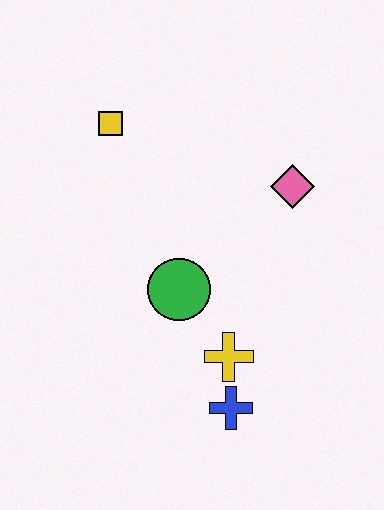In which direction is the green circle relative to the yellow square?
The green circle is below the yellow square.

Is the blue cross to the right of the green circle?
Yes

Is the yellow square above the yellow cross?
Yes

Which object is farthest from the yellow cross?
The yellow square is farthest from the yellow cross.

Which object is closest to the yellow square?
The green circle is closest to the yellow square.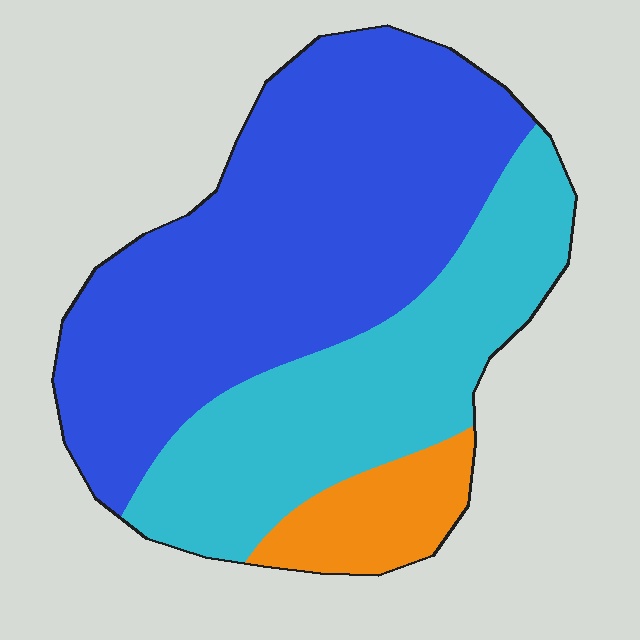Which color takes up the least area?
Orange, at roughly 10%.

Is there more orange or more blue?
Blue.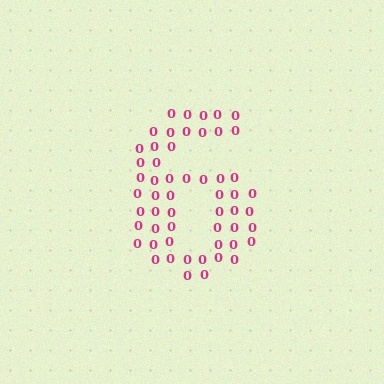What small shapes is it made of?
It is made of small digit 0's.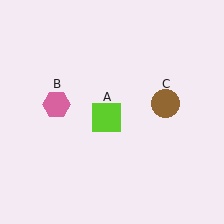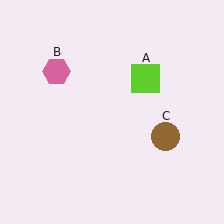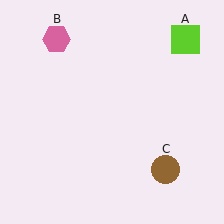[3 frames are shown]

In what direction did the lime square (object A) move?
The lime square (object A) moved up and to the right.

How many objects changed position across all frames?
3 objects changed position: lime square (object A), pink hexagon (object B), brown circle (object C).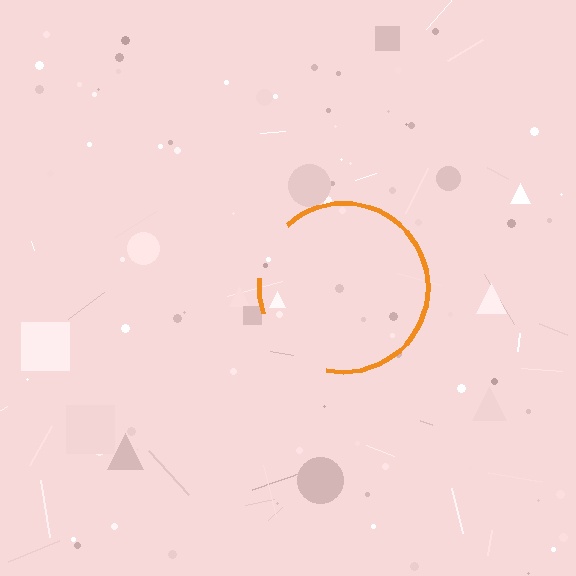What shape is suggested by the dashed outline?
The dashed outline suggests a circle.